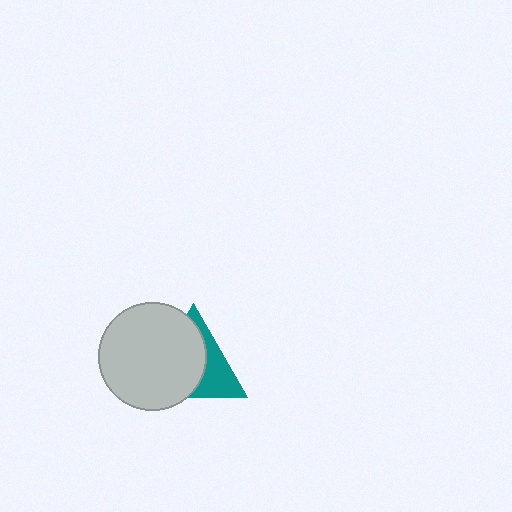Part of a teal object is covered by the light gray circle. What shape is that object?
It is a triangle.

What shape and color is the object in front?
The object in front is a light gray circle.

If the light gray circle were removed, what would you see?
You would see the complete teal triangle.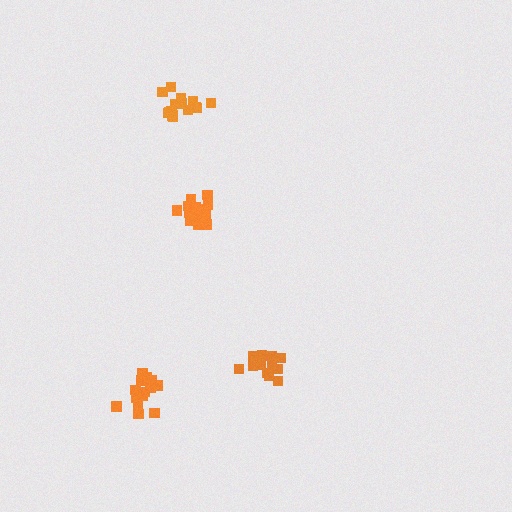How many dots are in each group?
Group 1: 17 dots, Group 2: 14 dots, Group 3: 17 dots, Group 4: 14 dots (62 total).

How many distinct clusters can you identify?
There are 4 distinct clusters.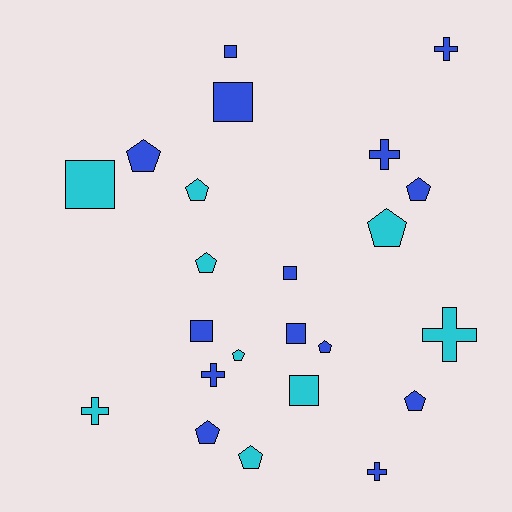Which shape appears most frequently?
Pentagon, with 10 objects.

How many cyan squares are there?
There are 2 cyan squares.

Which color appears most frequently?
Blue, with 14 objects.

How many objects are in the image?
There are 23 objects.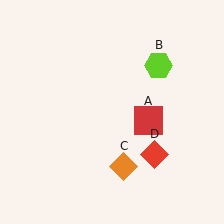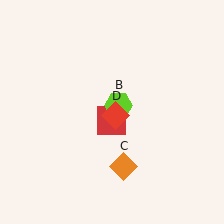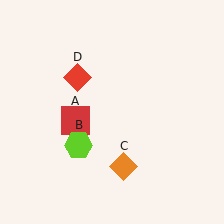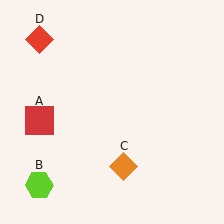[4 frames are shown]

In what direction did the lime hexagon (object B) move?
The lime hexagon (object B) moved down and to the left.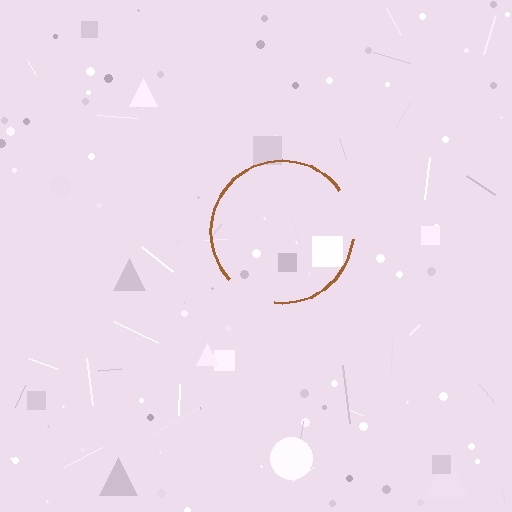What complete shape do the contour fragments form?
The contour fragments form a circle.